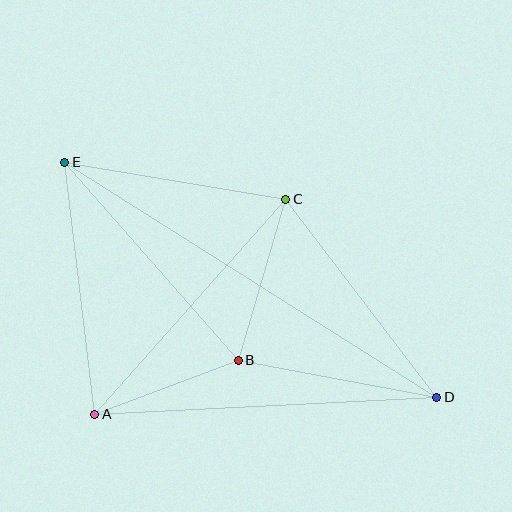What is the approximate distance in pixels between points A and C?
The distance between A and C is approximately 287 pixels.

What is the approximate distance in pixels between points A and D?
The distance between A and D is approximately 342 pixels.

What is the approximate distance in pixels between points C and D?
The distance between C and D is approximately 249 pixels.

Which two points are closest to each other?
Points A and B are closest to each other.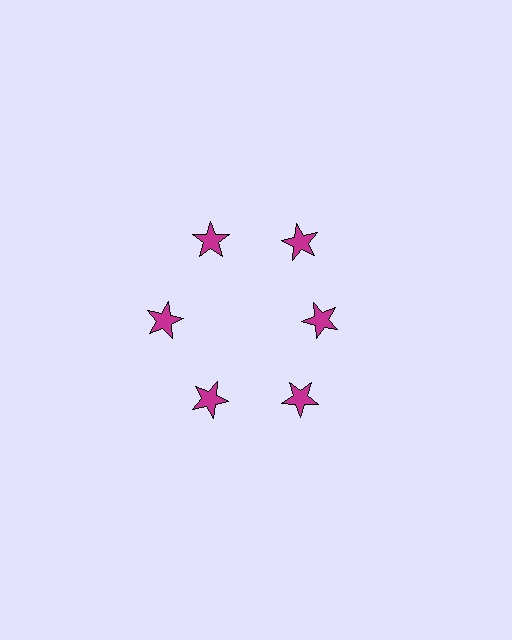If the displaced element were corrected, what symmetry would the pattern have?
It would have 6-fold rotational symmetry — the pattern would map onto itself every 60 degrees.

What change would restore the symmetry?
The symmetry would be restored by moving it outward, back onto the ring so that all 6 stars sit at equal angles and equal distance from the center.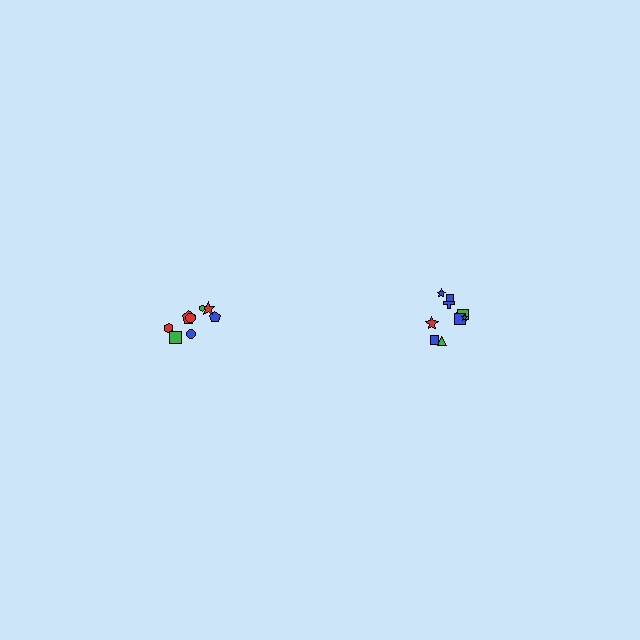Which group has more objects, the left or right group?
The right group.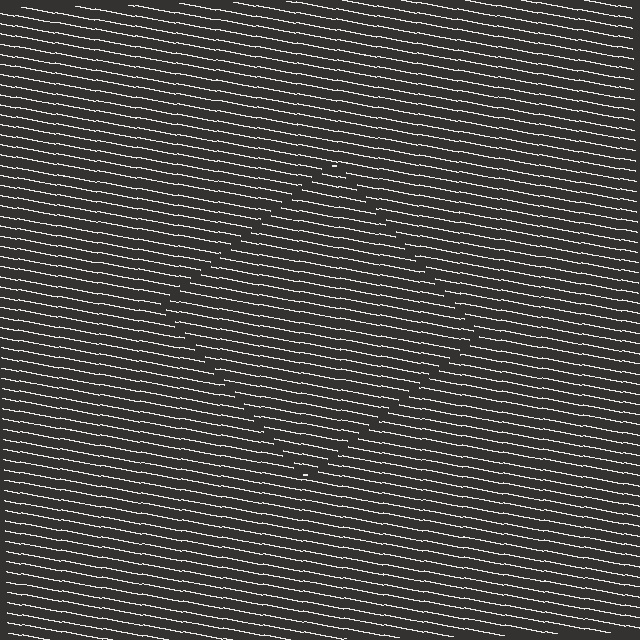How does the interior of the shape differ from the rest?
The interior of the shape contains the same grating, shifted by half a period — the contour is defined by the phase discontinuity where line-ends from the inner and outer gratings abut.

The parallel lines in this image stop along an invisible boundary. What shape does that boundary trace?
An illusory square. The interior of the shape contains the same grating, shifted by half a period — the contour is defined by the phase discontinuity where line-ends from the inner and outer gratings abut.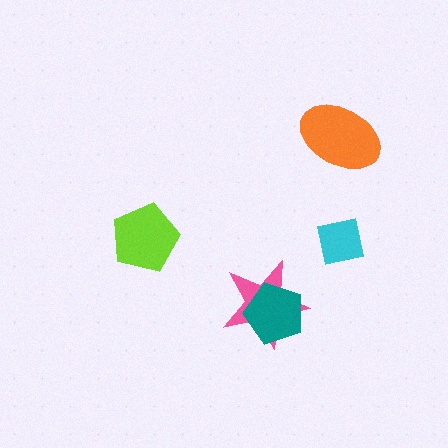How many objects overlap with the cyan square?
0 objects overlap with the cyan square.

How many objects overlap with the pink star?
1 object overlaps with the pink star.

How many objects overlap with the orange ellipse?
0 objects overlap with the orange ellipse.